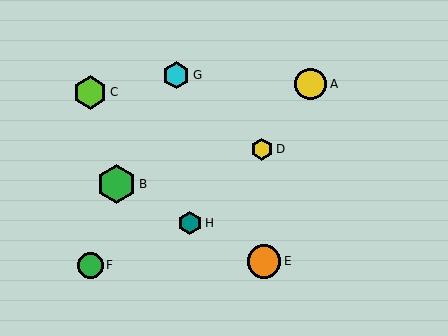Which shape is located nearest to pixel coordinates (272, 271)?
The orange circle (labeled E) at (264, 261) is nearest to that location.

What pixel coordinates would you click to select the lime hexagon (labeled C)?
Click at (90, 92) to select the lime hexagon C.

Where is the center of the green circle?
The center of the green circle is at (90, 265).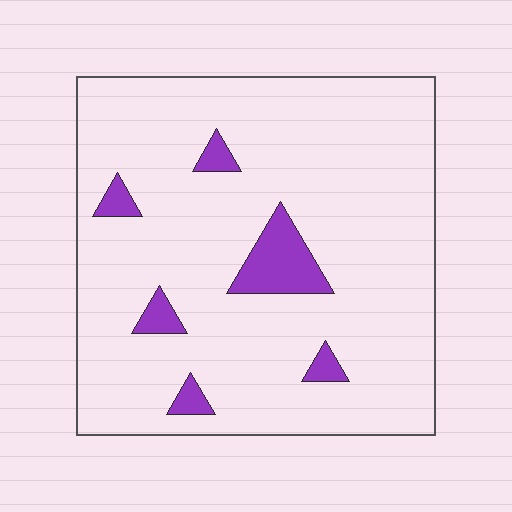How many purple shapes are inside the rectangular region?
6.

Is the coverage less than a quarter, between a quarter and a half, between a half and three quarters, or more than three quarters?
Less than a quarter.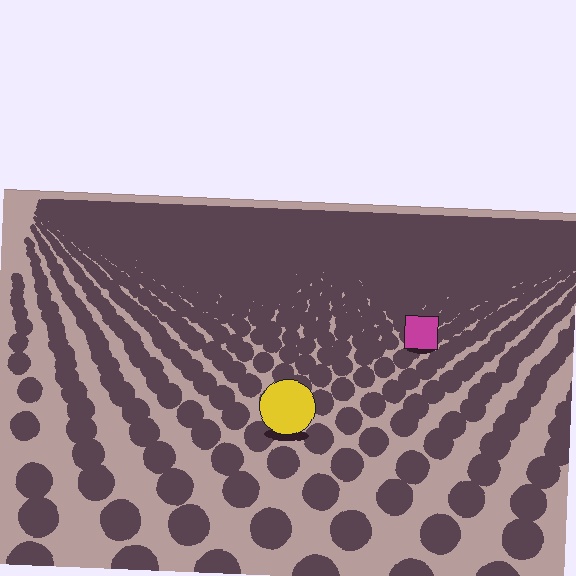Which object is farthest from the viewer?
The magenta square is farthest from the viewer. It appears smaller and the ground texture around it is denser.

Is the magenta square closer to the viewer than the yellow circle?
No. The yellow circle is closer — you can tell from the texture gradient: the ground texture is coarser near it.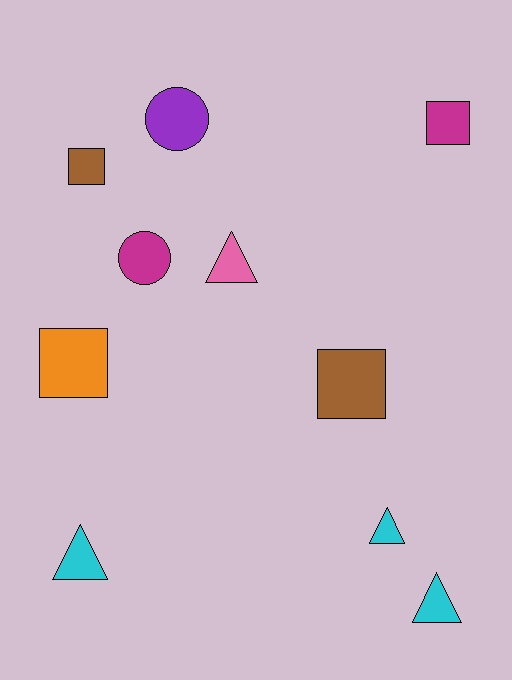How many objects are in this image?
There are 10 objects.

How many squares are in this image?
There are 4 squares.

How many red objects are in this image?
There are no red objects.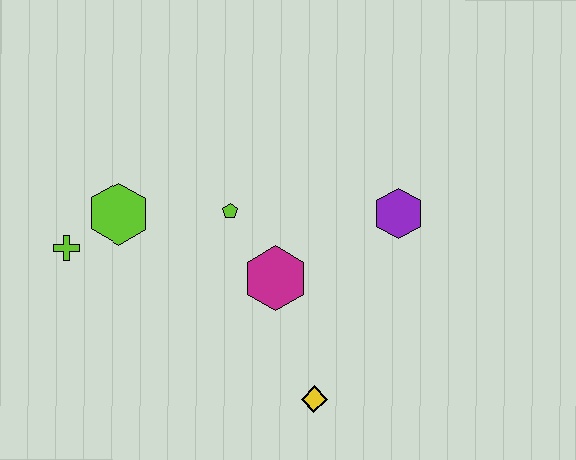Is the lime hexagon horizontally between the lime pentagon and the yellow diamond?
No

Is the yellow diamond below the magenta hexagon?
Yes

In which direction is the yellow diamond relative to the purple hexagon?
The yellow diamond is below the purple hexagon.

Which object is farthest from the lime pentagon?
The yellow diamond is farthest from the lime pentagon.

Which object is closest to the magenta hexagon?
The lime pentagon is closest to the magenta hexagon.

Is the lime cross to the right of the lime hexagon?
No